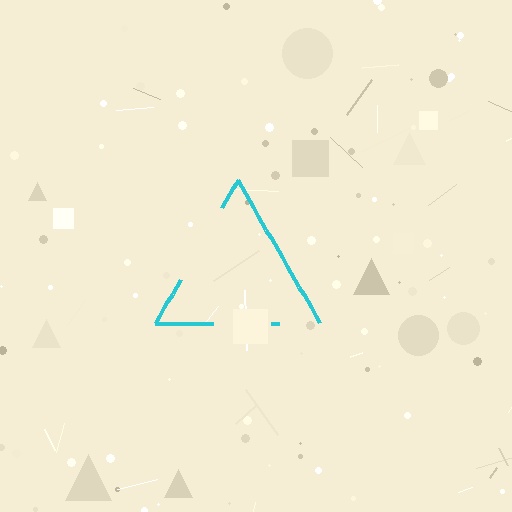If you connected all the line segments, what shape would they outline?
They would outline a triangle.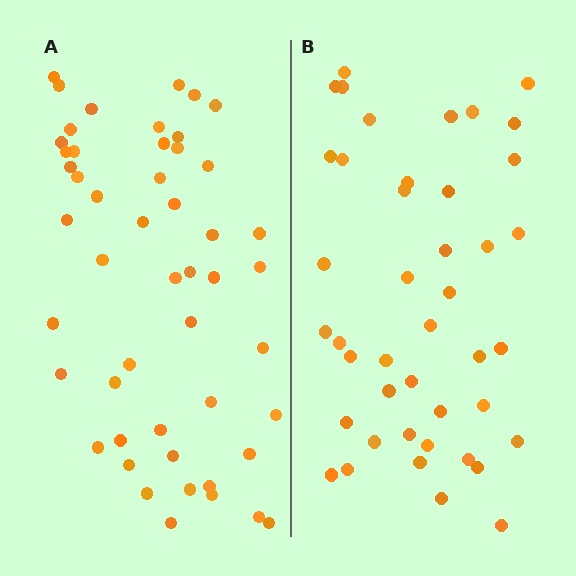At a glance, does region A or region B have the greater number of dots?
Region A (the left region) has more dots.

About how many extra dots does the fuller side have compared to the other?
Region A has roughly 8 or so more dots than region B.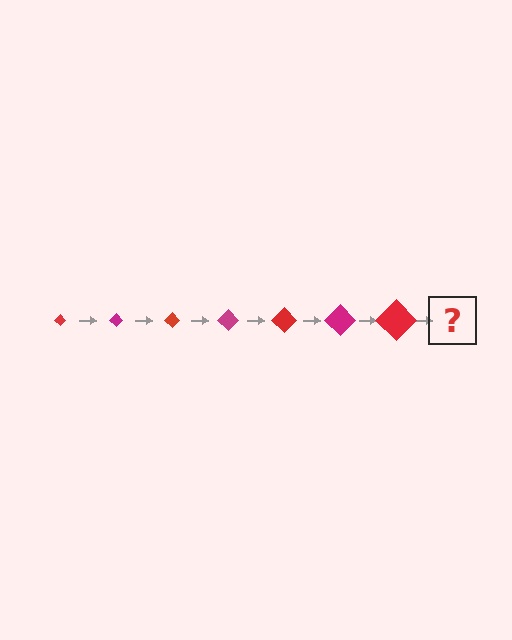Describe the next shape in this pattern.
It should be a magenta diamond, larger than the previous one.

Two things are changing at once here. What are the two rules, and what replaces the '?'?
The two rules are that the diamond grows larger each step and the color cycles through red and magenta. The '?' should be a magenta diamond, larger than the previous one.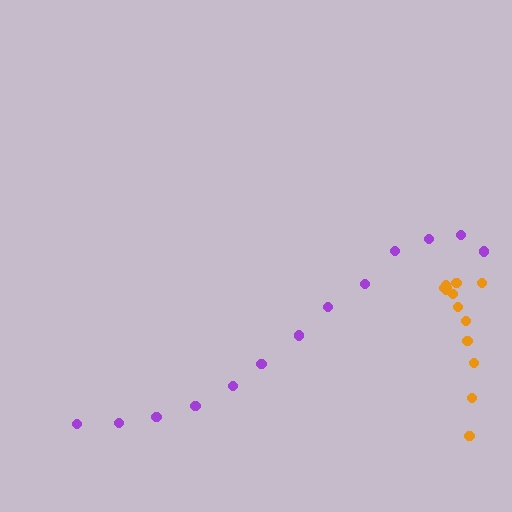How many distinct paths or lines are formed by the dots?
There are 2 distinct paths.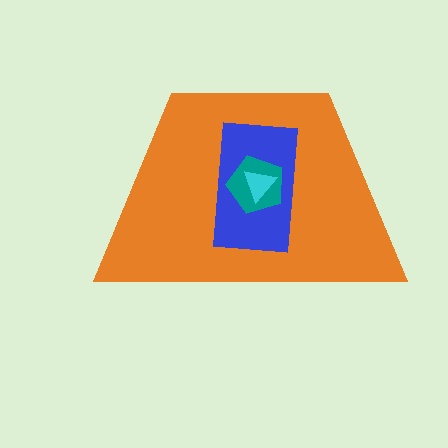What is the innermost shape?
The cyan triangle.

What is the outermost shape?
The orange trapezoid.